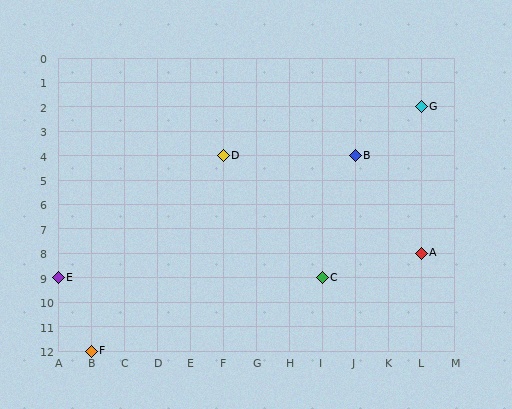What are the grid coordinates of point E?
Point E is at grid coordinates (A, 9).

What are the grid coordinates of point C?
Point C is at grid coordinates (I, 9).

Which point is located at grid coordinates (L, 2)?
Point G is at (L, 2).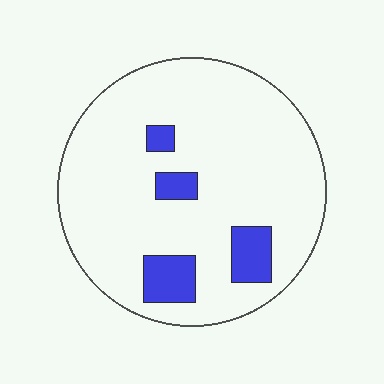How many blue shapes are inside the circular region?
4.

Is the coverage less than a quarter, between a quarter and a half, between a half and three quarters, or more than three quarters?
Less than a quarter.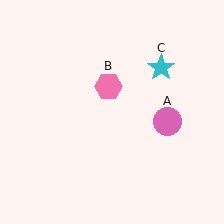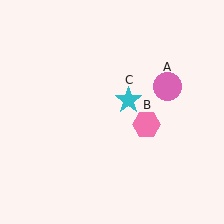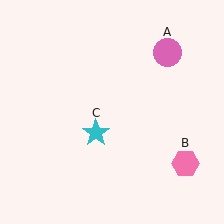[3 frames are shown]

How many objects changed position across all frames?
3 objects changed position: pink circle (object A), pink hexagon (object B), cyan star (object C).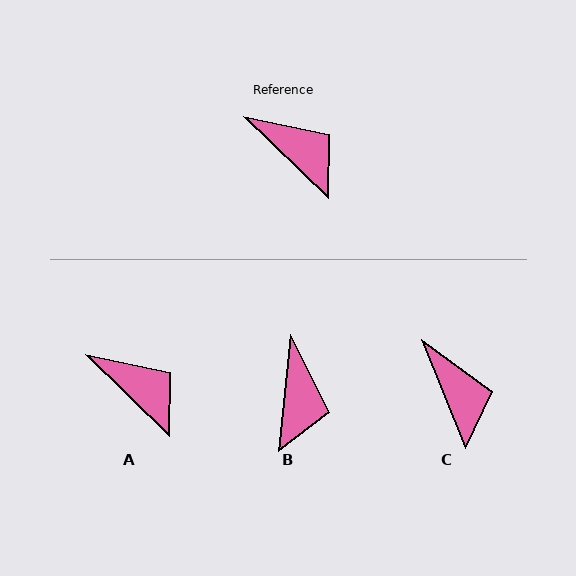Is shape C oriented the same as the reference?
No, it is off by about 24 degrees.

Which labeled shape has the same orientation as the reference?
A.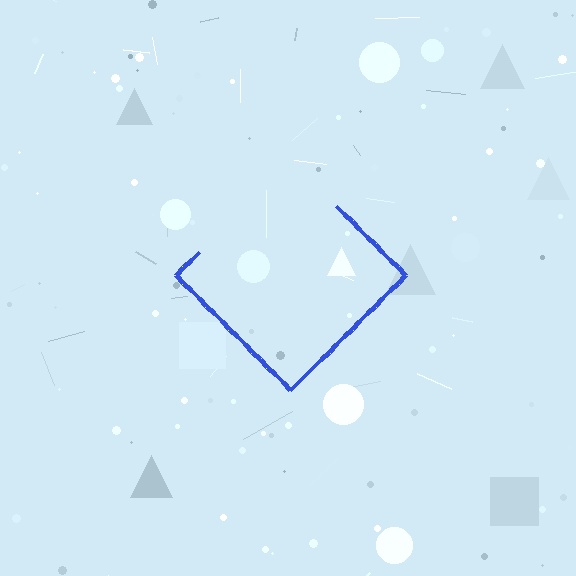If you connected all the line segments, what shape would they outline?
They would outline a diamond.